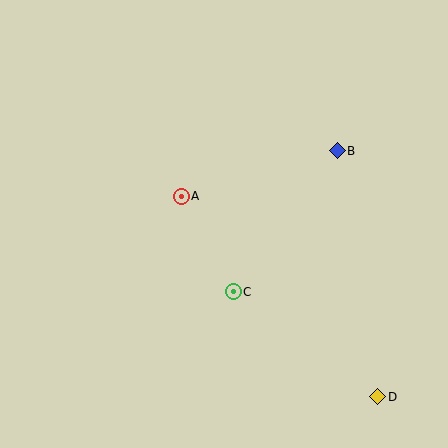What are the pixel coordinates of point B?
Point B is at (337, 151).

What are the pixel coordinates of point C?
Point C is at (233, 292).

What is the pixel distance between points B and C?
The distance between B and C is 175 pixels.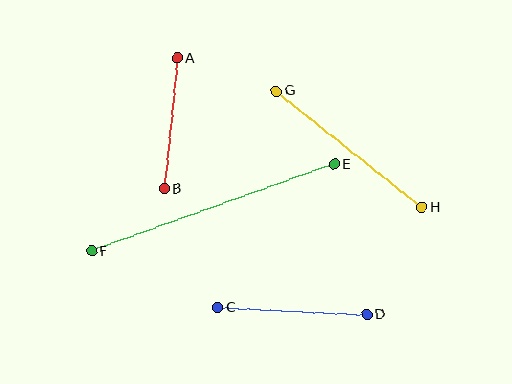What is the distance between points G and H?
The distance is approximately 186 pixels.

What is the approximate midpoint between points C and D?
The midpoint is at approximately (292, 311) pixels.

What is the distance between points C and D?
The distance is approximately 149 pixels.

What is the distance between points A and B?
The distance is approximately 131 pixels.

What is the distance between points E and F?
The distance is approximately 257 pixels.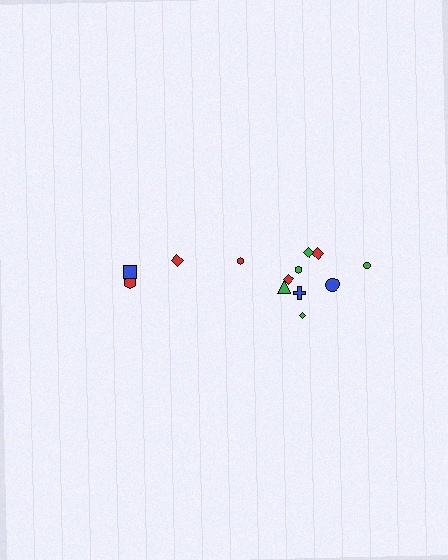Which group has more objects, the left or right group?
The right group.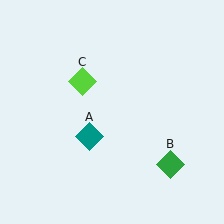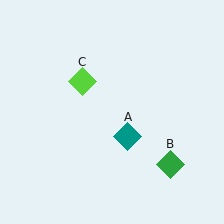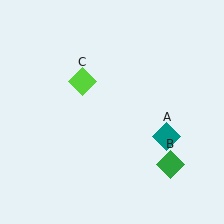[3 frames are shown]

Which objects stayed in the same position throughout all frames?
Green diamond (object B) and lime diamond (object C) remained stationary.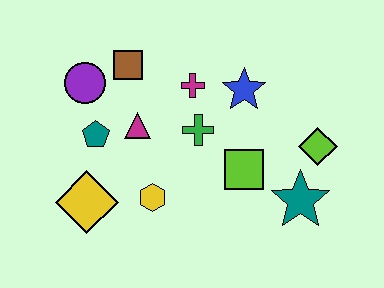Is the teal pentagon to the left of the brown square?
Yes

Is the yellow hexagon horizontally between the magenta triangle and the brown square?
No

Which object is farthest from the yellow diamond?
The lime diamond is farthest from the yellow diamond.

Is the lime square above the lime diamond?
No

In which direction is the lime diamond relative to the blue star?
The lime diamond is to the right of the blue star.